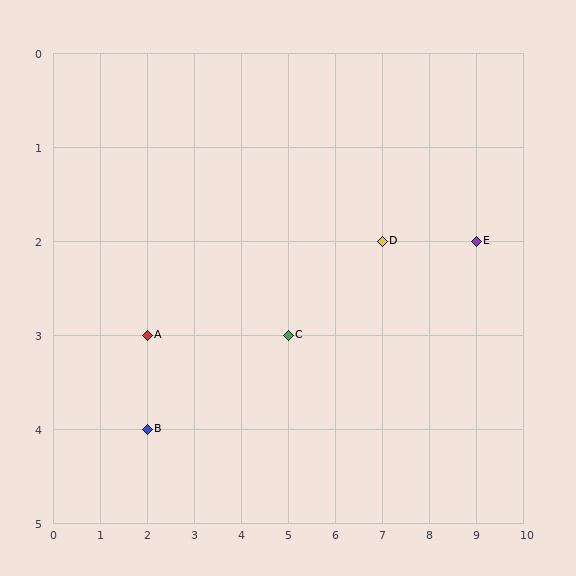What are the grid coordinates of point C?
Point C is at grid coordinates (5, 3).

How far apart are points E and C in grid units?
Points E and C are 4 columns and 1 row apart (about 4.1 grid units diagonally).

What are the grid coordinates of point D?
Point D is at grid coordinates (7, 2).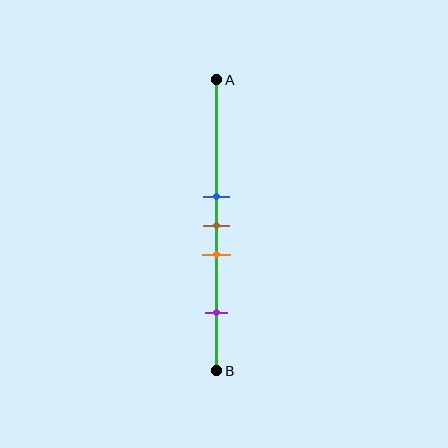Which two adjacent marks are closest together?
The blue and brown marks are the closest adjacent pair.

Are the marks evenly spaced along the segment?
No, the marks are not evenly spaced.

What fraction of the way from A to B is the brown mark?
The brown mark is approximately 50% (0.5) of the way from A to B.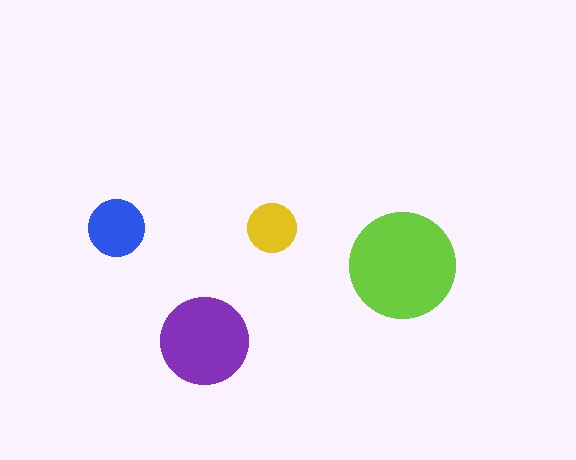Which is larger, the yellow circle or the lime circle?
The lime one.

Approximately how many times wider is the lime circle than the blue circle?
About 2 times wider.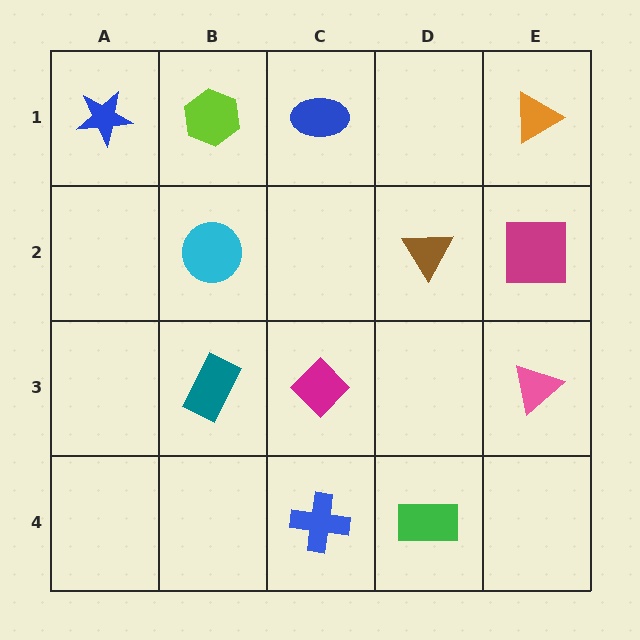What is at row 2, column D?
A brown triangle.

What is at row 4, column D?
A green rectangle.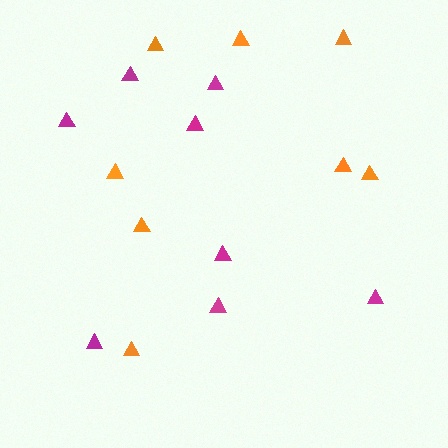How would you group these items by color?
There are 2 groups: one group of orange triangles (8) and one group of magenta triangles (8).